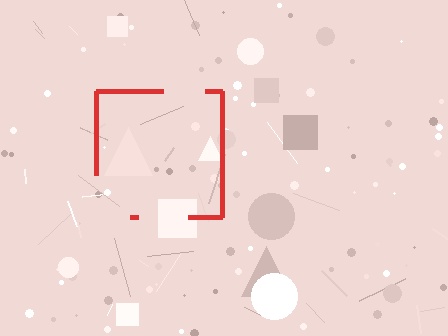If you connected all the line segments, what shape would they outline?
They would outline a square.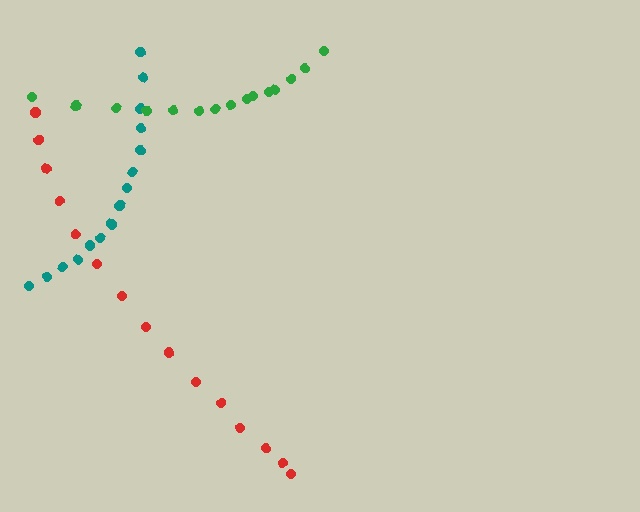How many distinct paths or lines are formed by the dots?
There are 3 distinct paths.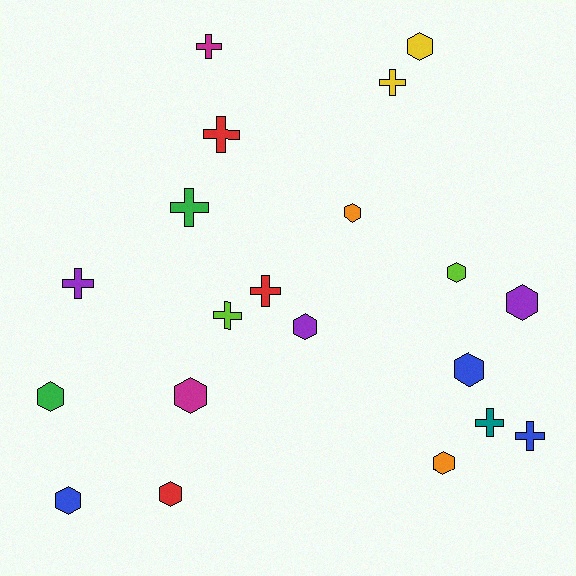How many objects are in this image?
There are 20 objects.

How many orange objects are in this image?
There are 2 orange objects.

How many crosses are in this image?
There are 9 crosses.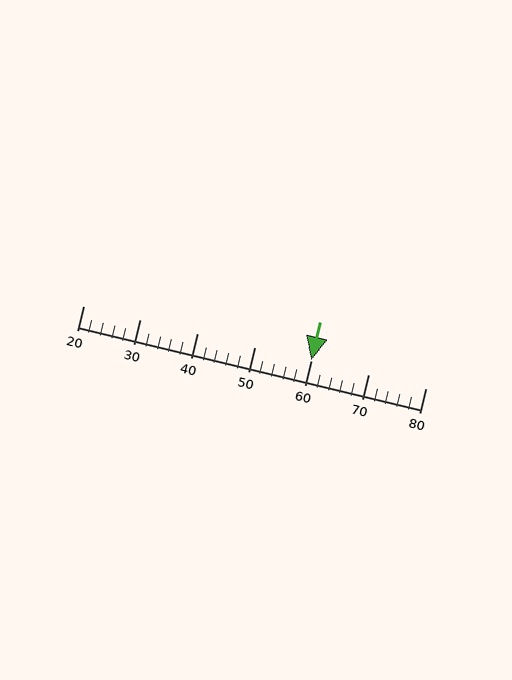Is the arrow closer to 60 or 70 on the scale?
The arrow is closer to 60.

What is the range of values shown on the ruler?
The ruler shows values from 20 to 80.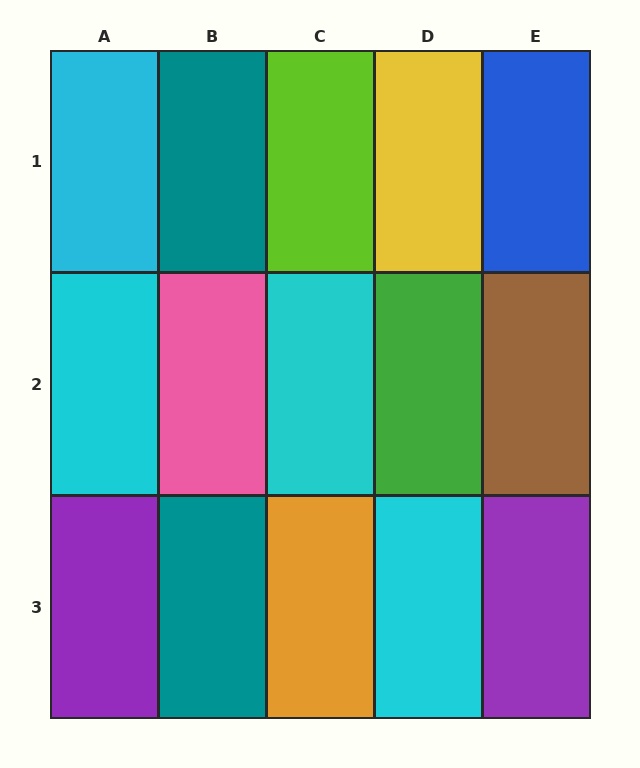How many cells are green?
1 cell is green.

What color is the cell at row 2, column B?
Pink.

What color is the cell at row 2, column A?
Cyan.